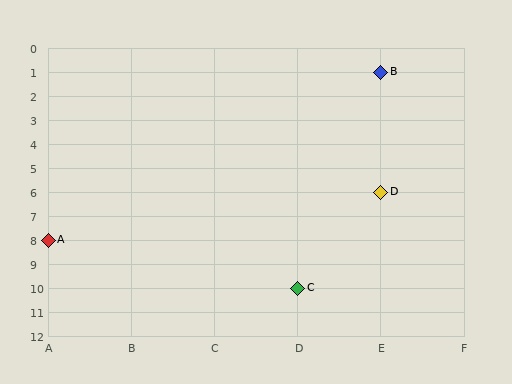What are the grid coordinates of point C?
Point C is at grid coordinates (D, 10).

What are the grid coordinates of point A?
Point A is at grid coordinates (A, 8).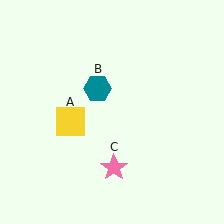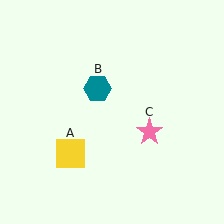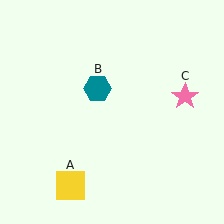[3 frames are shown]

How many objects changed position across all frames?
2 objects changed position: yellow square (object A), pink star (object C).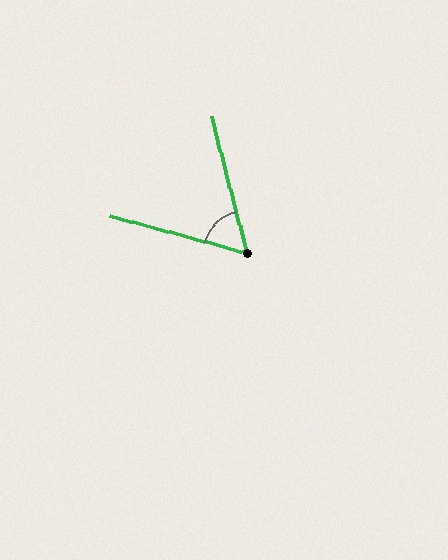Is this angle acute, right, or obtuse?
It is acute.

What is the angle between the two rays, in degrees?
Approximately 60 degrees.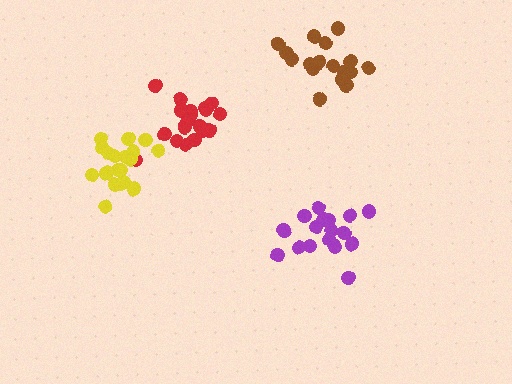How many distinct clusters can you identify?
There are 4 distinct clusters.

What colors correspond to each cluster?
The clusters are colored: red, brown, yellow, purple.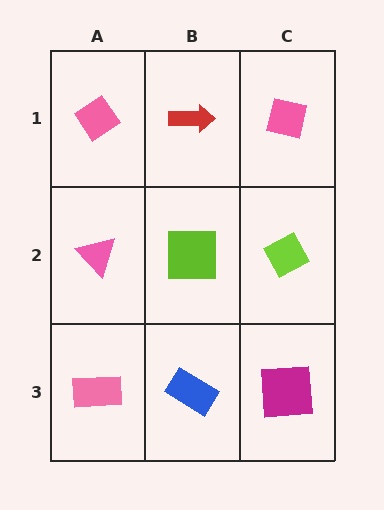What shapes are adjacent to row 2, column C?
A pink square (row 1, column C), a magenta square (row 3, column C), a lime square (row 2, column B).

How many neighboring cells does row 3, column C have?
2.